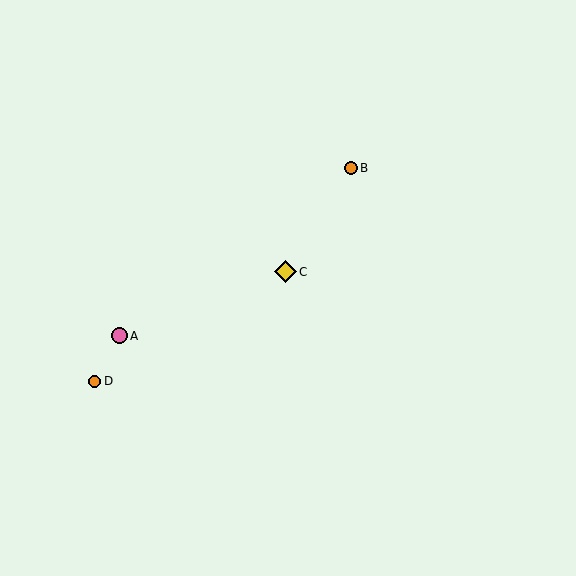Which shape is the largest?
The yellow diamond (labeled C) is the largest.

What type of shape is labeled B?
Shape B is an orange circle.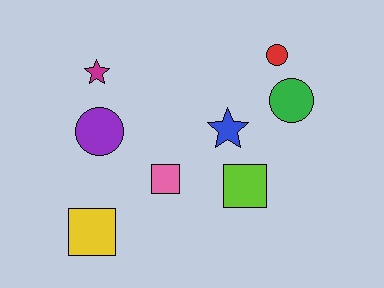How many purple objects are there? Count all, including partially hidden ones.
There is 1 purple object.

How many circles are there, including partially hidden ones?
There are 3 circles.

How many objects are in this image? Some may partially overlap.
There are 8 objects.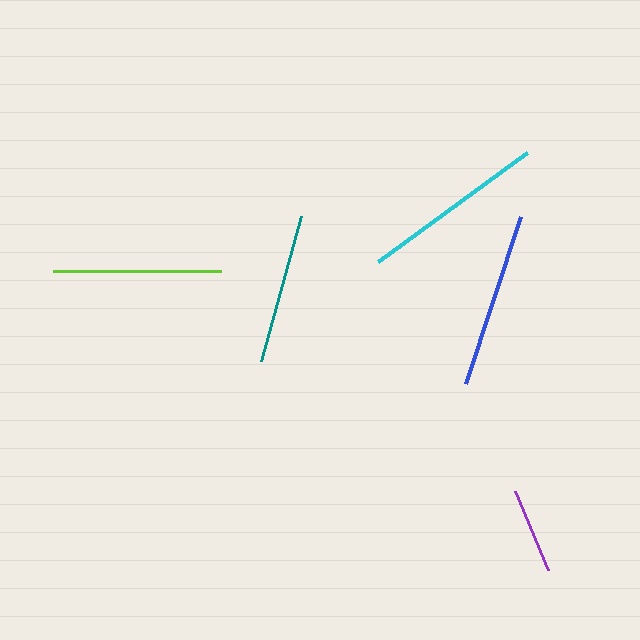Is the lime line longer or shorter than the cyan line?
The cyan line is longer than the lime line.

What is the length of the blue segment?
The blue segment is approximately 176 pixels long.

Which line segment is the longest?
The cyan line is the longest at approximately 185 pixels.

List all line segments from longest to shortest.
From longest to shortest: cyan, blue, lime, teal, purple.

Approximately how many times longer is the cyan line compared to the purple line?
The cyan line is approximately 2.1 times the length of the purple line.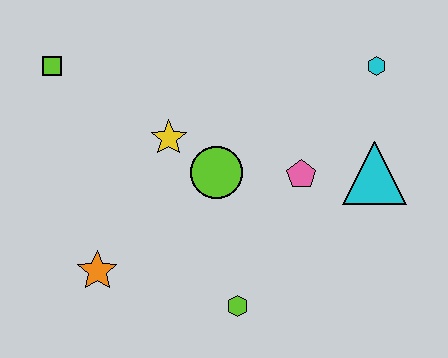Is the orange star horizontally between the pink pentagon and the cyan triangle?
No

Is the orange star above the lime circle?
No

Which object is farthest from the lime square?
The cyan triangle is farthest from the lime square.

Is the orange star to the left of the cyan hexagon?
Yes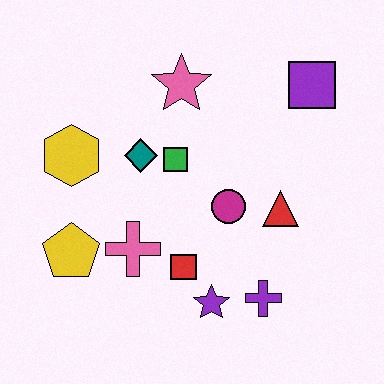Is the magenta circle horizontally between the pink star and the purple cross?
Yes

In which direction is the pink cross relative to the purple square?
The pink cross is to the left of the purple square.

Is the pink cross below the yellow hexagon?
Yes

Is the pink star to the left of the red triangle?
Yes